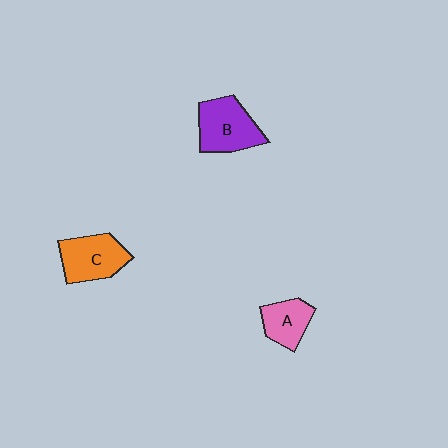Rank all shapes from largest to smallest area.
From largest to smallest: B (purple), C (orange), A (pink).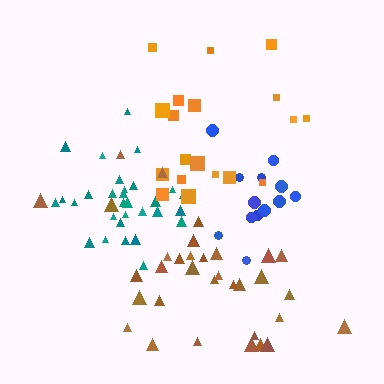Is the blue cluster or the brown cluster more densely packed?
Brown.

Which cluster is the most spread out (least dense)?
Orange.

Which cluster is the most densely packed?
Teal.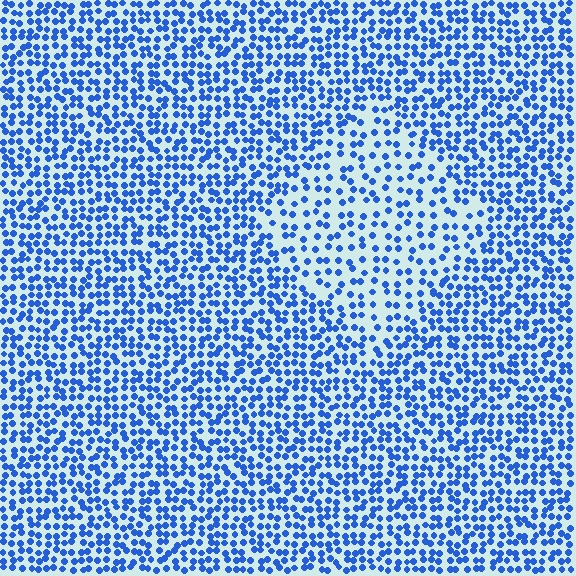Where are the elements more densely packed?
The elements are more densely packed outside the diamond boundary.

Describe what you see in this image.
The image contains small blue elements arranged at two different densities. A diamond-shaped region is visible where the elements are less densely packed than the surrounding area.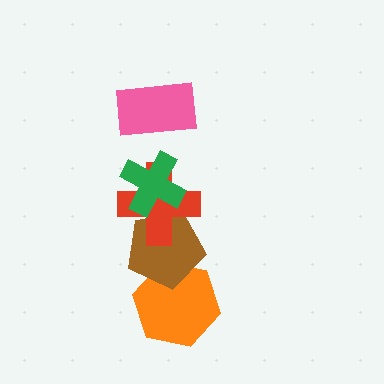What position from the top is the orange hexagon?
The orange hexagon is 5th from the top.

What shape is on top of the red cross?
The green cross is on top of the red cross.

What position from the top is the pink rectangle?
The pink rectangle is 1st from the top.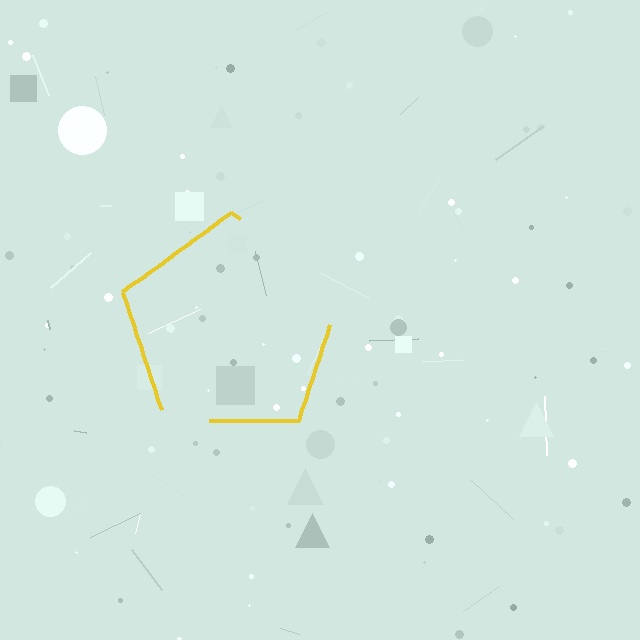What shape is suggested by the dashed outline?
The dashed outline suggests a pentagon.